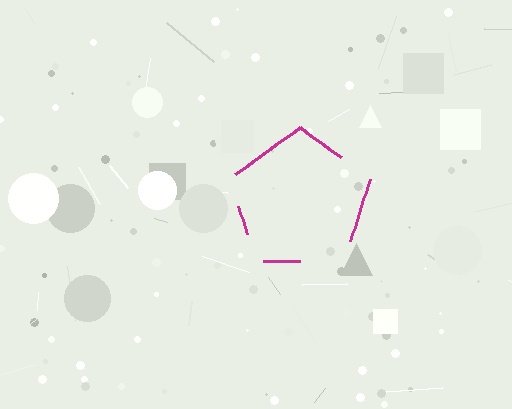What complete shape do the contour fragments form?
The contour fragments form a pentagon.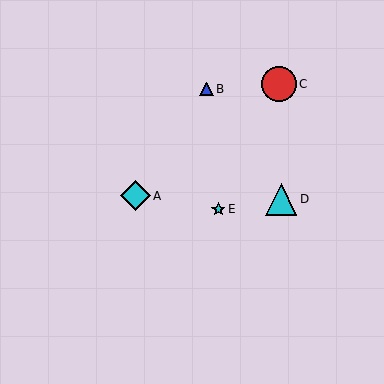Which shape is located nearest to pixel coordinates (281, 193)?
The cyan triangle (labeled D) at (281, 199) is nearest to that location.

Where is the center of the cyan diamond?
The center of the cyan diamond is at (135, 196).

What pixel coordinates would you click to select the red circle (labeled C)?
Click at (279, 84) to select the red circle C.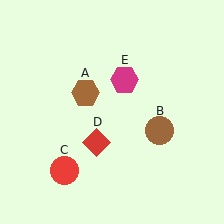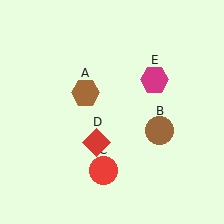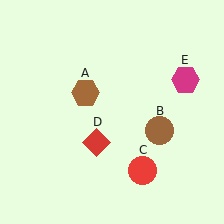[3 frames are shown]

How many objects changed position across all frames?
2 objects changed position: red circle (object C), magenta hexagon (object E).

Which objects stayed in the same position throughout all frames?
Brown hexagon (object A) and brown circle (object B) and red diamond (object D) remained stationary.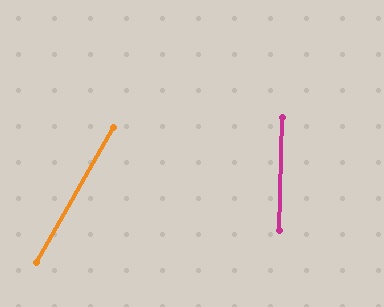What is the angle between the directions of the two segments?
Approximately 28 degrees.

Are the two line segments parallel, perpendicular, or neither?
Neither parallel nor perpendicular — they differ by about 28°.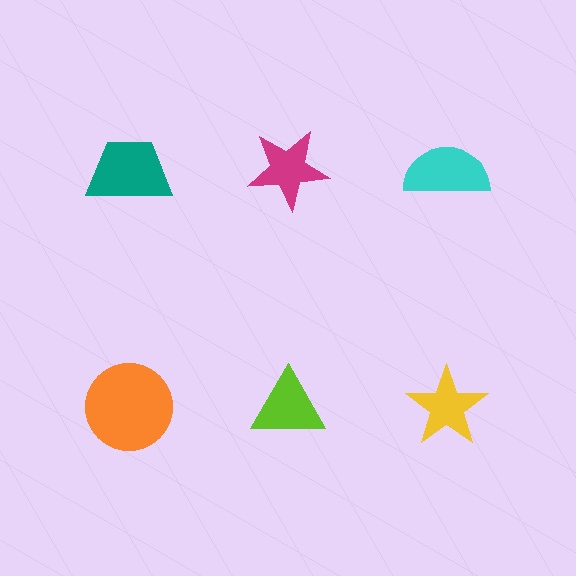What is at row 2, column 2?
A lime triangle.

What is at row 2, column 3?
A yellow star.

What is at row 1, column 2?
A magenta star.